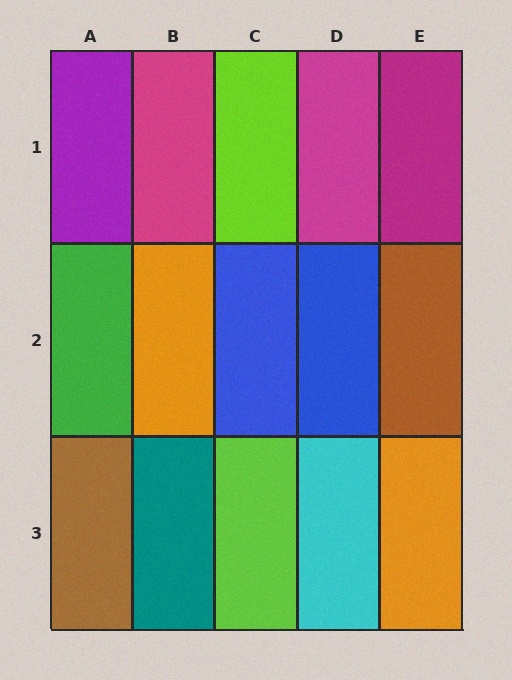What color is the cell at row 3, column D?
Cyan.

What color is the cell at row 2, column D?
Blue.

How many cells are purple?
1 cell is purple.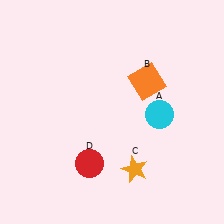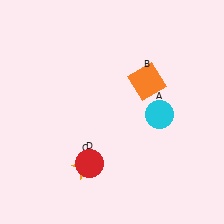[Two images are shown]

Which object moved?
The orange star (C) moved left.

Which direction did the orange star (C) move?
The orange star (C) moved left.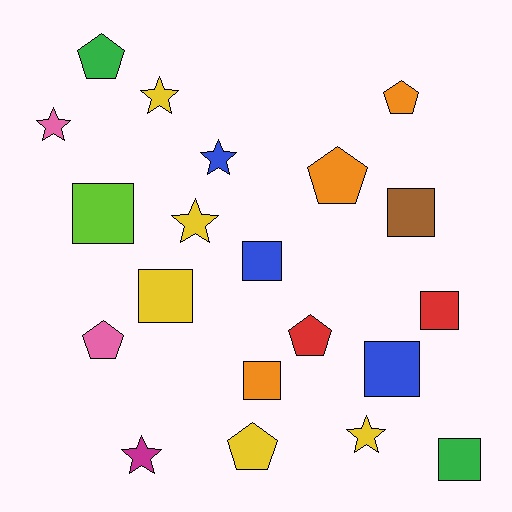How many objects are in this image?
There are 20 objects.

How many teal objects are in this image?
There are no teal objects.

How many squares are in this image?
There are 8 squares.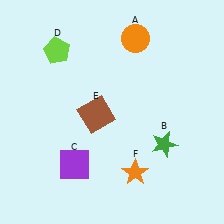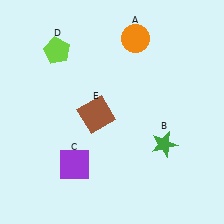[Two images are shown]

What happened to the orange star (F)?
The orange star (F) was removed in Image 2. It was in the bottom-right area of Image 1.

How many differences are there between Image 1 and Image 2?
There is 1 difference between the two images.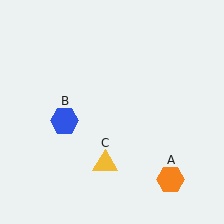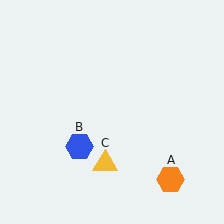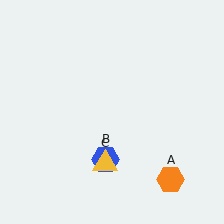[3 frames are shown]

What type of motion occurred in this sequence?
The blue hexagon (object B) rotated counterclockwise around the center of the scene.